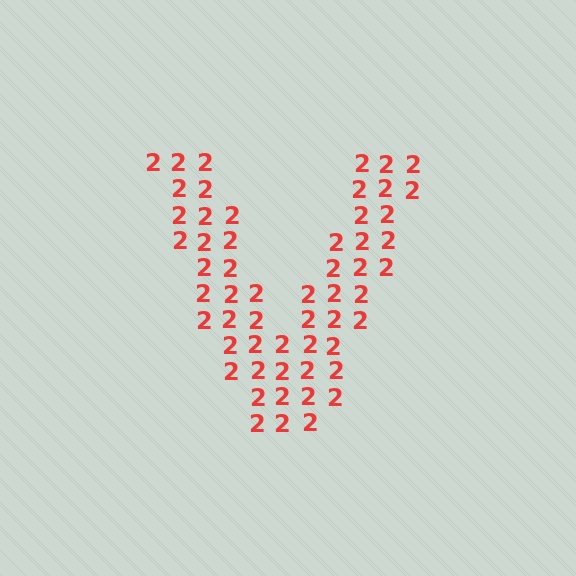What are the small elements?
The small elements are digit 2's.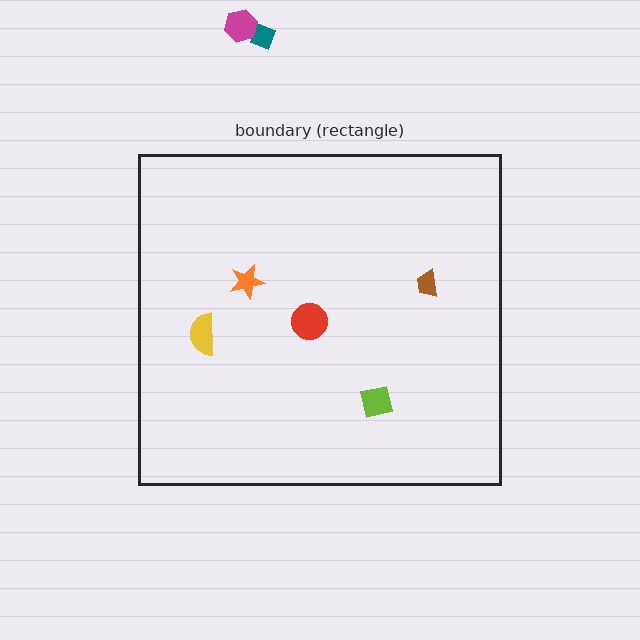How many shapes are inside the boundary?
5 inside, 2 outside.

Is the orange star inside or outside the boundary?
Inside.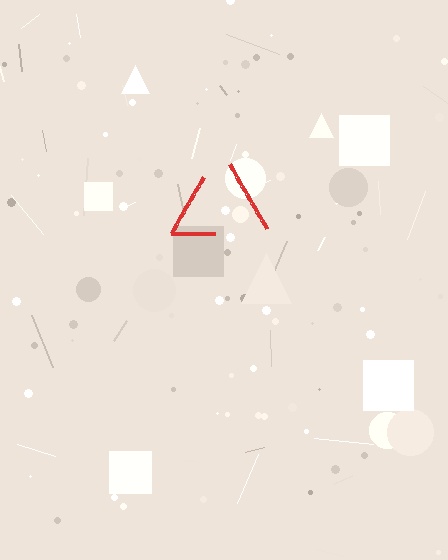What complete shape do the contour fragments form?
The contour fragments form a triangle.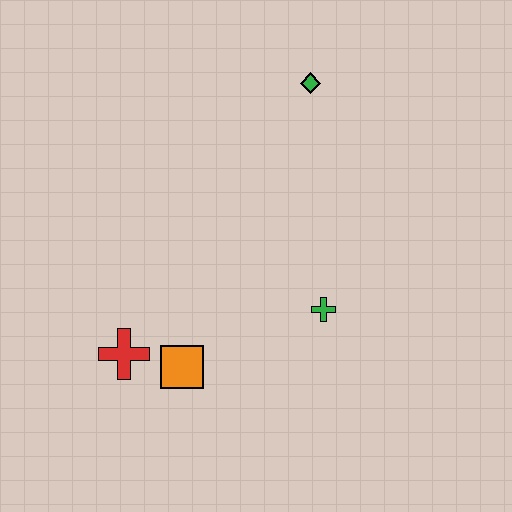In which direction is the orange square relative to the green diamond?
The orange square is below the green diamond.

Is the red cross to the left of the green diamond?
Yes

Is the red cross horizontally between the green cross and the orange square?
No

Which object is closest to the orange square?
The red cross is closest to the orange square.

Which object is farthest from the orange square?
The green diamond is farthest from the orange square.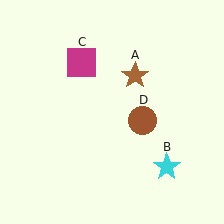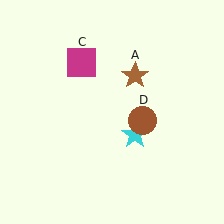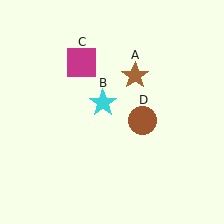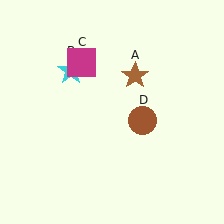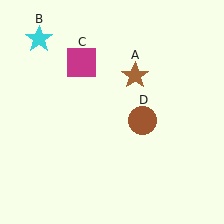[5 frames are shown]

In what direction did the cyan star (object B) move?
The cyan star (object B) moved up and to the left.